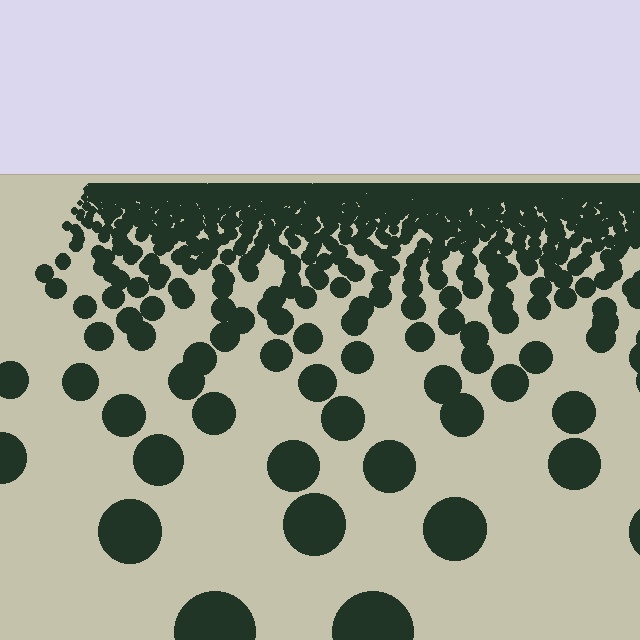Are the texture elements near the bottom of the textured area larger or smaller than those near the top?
Larger. Near the bottom, elements are closer to the viewer and appear at a bigger on-screen size.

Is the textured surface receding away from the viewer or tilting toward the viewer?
The surface is receding away from the viewer. Texture elements get smaller and denser toward the top.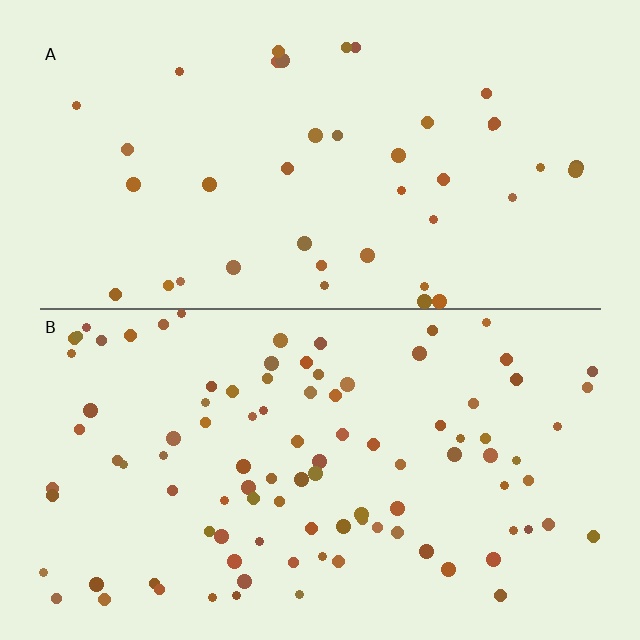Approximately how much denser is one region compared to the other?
Approximately 2.4× — region B over region A.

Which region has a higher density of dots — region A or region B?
B (the bottom).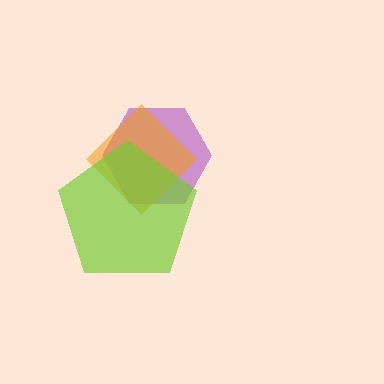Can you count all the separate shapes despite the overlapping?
Yes, there are 3 separate shapes.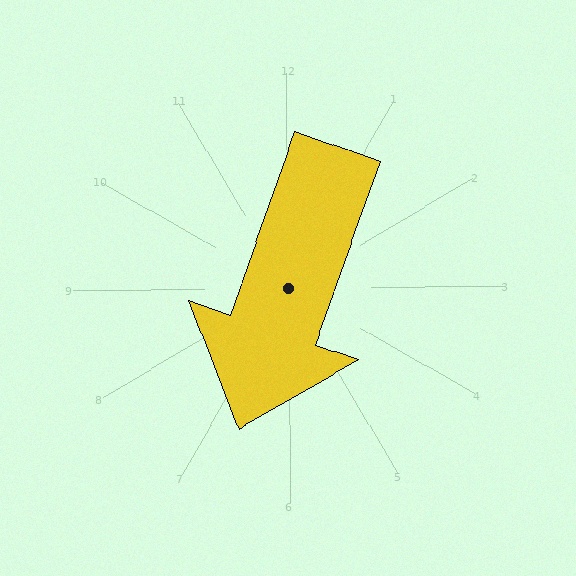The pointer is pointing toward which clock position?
Roughly 7 o'clock.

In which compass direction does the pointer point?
South.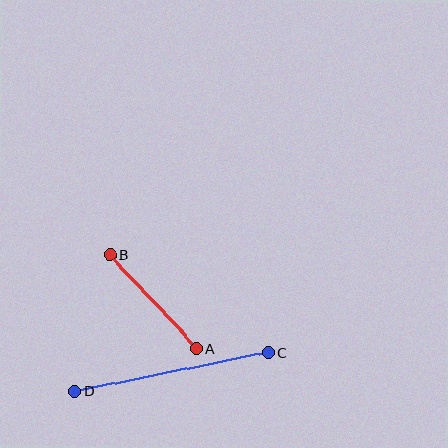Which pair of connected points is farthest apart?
Points C and D are farthest apart.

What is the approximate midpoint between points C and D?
The midpoint is at approximately (171, 372) pixels.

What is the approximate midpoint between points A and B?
The midpoint is at approximately (153, 302) pixels.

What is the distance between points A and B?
The distance is approximately 128 pixels.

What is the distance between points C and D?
The distance is approximately 198 pixels.